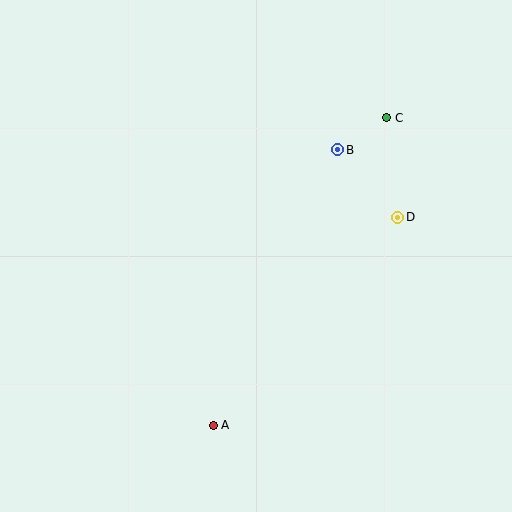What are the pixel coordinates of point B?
Point B is at (338, 150).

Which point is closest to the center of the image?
Point B at (338, 150) is closest to the center.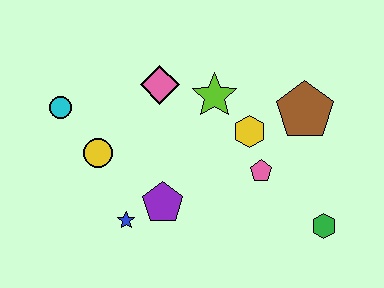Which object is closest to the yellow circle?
The cyan circle is closest to the yellow circle.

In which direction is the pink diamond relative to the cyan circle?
The pink diamond is to the right of the cyan circle.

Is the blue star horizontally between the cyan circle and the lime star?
Yes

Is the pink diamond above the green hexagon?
Yes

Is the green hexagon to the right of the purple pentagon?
Yes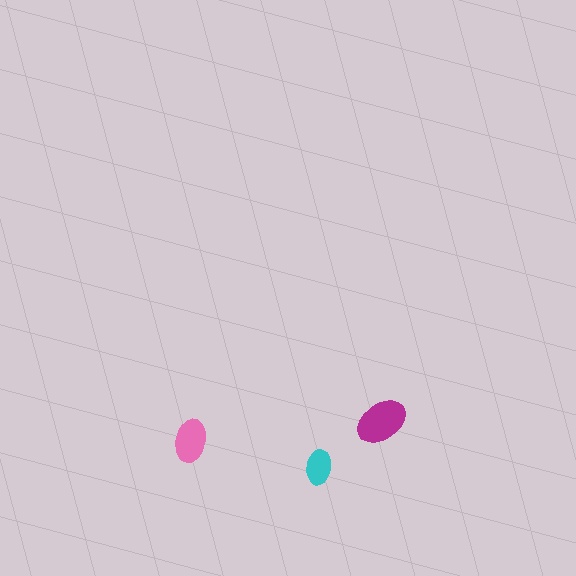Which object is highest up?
The magenta ellipse is topmost.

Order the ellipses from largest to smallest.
the magenta one, the pink one, the cyan one.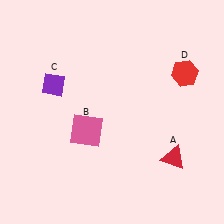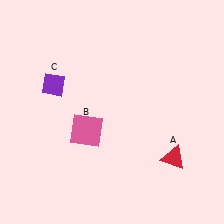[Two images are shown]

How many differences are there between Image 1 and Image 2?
There is 1 difference between the two images.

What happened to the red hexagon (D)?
The red hexagon (D) was removed in Image 2. It was in the top-right area of Image 1.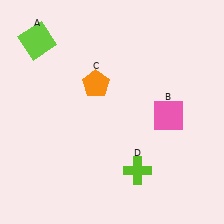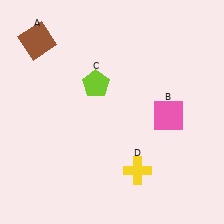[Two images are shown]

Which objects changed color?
A changed from lime to brown. C changed from orange to lime. D changed from lime to yellow.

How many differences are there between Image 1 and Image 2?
There are 3 differences between the two images.